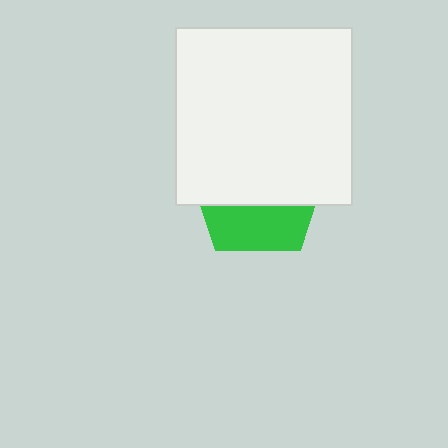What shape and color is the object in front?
The object in front is a white square.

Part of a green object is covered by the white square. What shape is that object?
It is a pentagon.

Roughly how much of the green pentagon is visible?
A small part of it is visible (roughly 36%).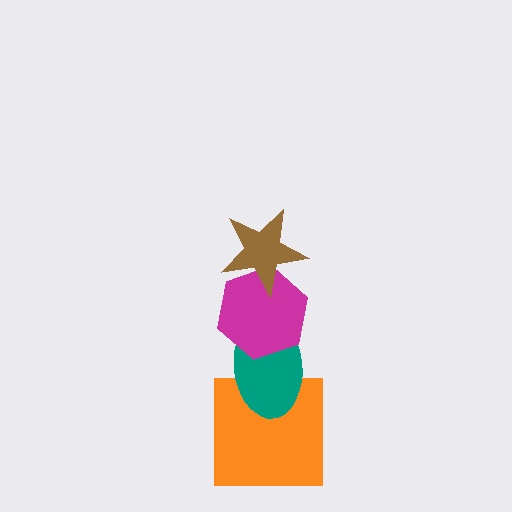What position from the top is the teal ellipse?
The teal ellipse is 3rd from the top.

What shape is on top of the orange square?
The teal ellipse is on top of the orange square.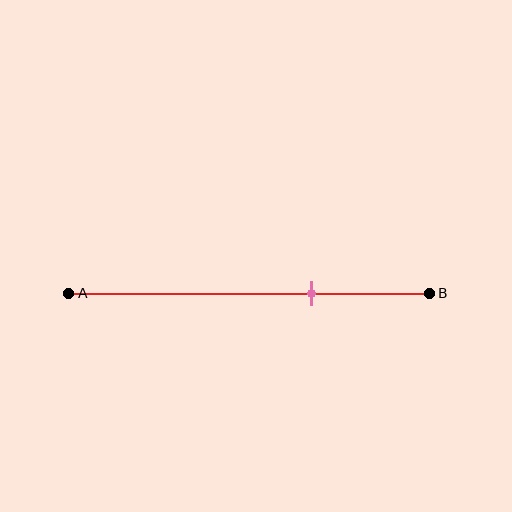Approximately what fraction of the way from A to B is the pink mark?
The pink mark is approximately 65% of the way from A to B.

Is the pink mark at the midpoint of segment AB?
No, the mark is at about 65% from A, not at the 50% midpoint.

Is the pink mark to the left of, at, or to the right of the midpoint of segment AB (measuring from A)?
The pink mark is to the right of the midpoint of segment AB.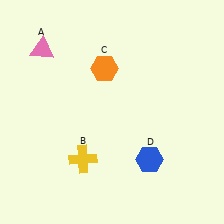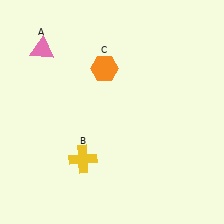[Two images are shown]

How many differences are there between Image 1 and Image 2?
There is 1 difference between the two images.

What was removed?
The blue hexagon (D) was removed in Image 2.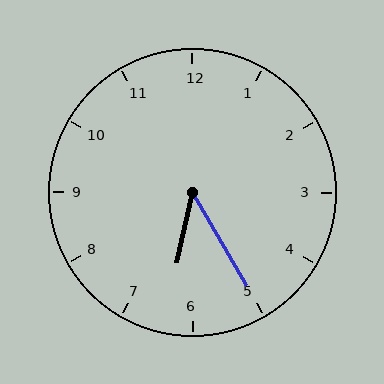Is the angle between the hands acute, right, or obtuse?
It is acute.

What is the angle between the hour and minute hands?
Approximately 42 degrees.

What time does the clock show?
6:25.